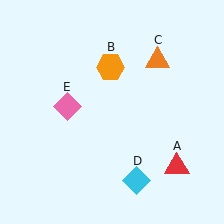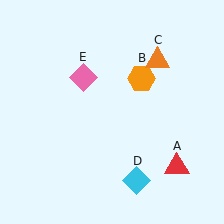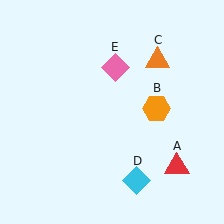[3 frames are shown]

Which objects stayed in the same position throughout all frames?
Red triangle (object A) and orange triangle (object C) and cyan diamond (object D) remained stationary.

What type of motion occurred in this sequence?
The orange hexagon (object B), pink diamond (object E) rotated clockwise around the center of the scene.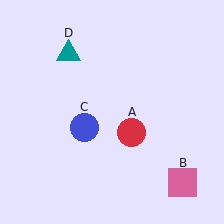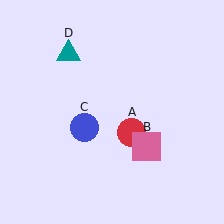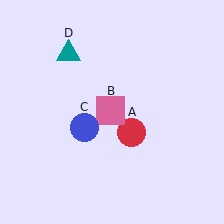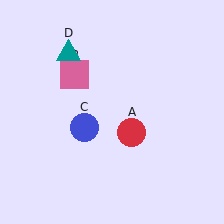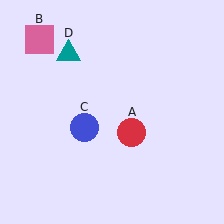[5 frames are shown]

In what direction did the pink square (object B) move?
The pink square (object B) moved up and to the left.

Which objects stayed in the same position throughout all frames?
Red circle (object A) and blue circle (object C) and teal triangle (object D) remained stationary.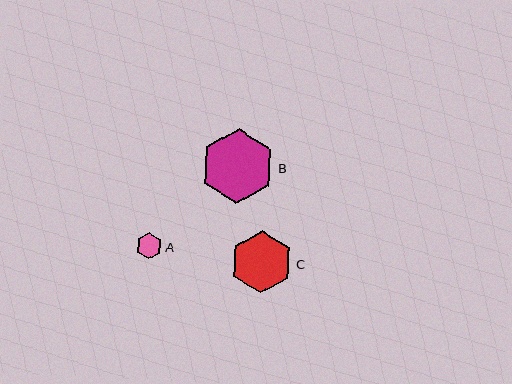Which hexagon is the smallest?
Hexagon A is the smallest with a size of approximately 26 pixels.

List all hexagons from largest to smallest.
From largest to smallest: B, C, A.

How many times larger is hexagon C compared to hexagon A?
Hexagon C is approximately 2.3 times the size of hexagon A.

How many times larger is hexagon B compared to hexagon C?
Hexagon B is approximately 1.2 times the size of hexagon C.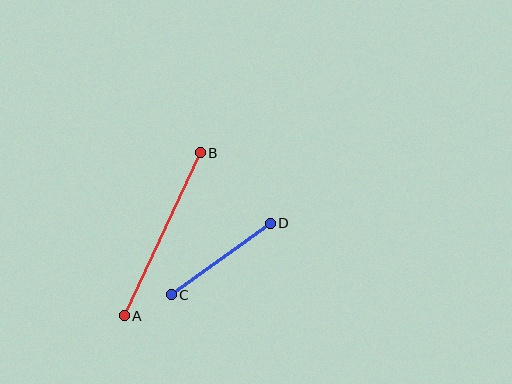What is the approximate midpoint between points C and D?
The midpoint is at approximately (221, 259) pixels.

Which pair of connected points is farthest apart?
Points A and B are farthest apart.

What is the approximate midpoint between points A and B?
The midpoint is at approximately (162, 234) pixels.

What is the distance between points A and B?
The distance is approximately 180 pixels.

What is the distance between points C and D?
The distance is approximately 122 pixels.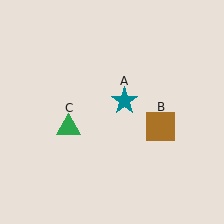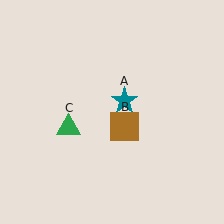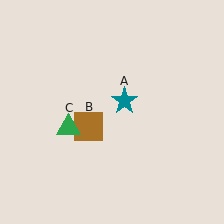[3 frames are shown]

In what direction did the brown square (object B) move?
The brown square (object B) moved left.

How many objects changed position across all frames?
1 object changed position: brown square (object B).